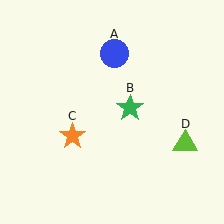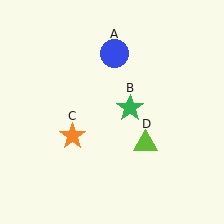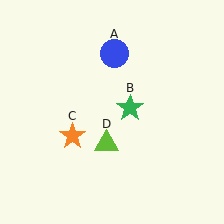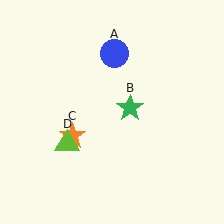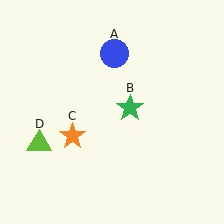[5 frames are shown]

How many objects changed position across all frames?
1 object changed position: lime triangle (object D).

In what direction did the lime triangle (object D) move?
The lime triangle (object D) moved left.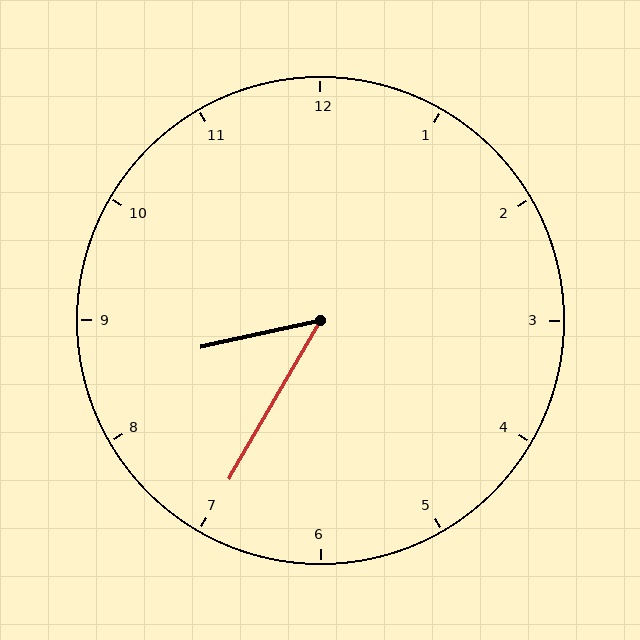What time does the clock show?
8:35.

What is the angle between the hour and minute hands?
Approximately 48 degrees.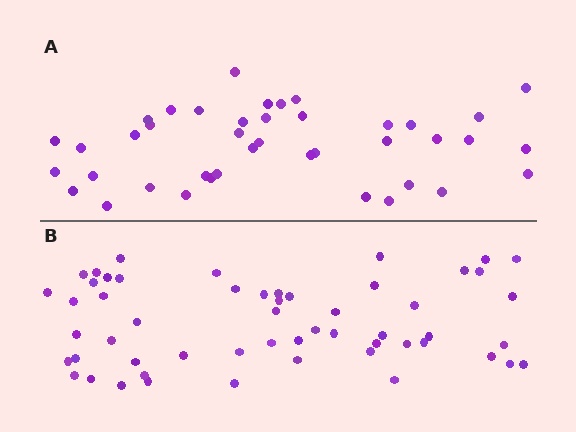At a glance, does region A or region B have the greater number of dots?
Region B (the bottom region) has more dots.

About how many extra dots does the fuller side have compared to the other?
Region B has approximately 15 more dots than region A.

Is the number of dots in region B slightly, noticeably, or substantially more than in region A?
Region B has noticeably more, but not dramatically so. The ratio is roughly 1.3 to 1.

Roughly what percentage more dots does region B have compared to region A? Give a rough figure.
About 35% more.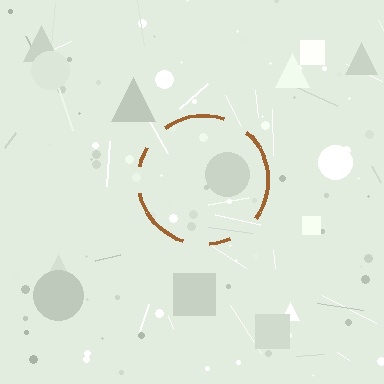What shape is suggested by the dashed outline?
The dashed outline suggests a circle.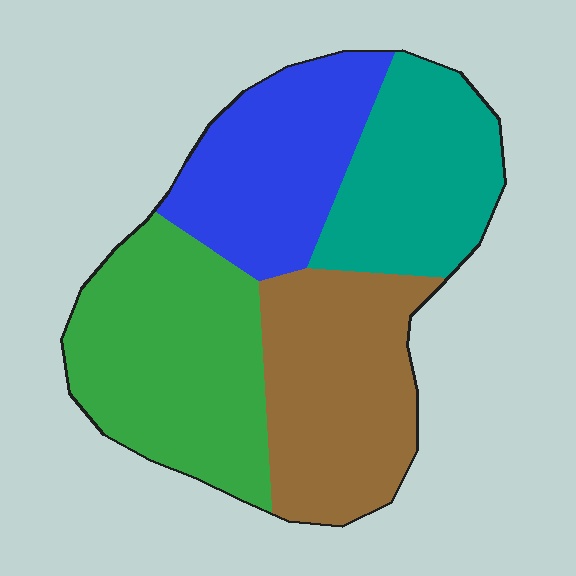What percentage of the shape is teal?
Teal takes up about one fifth (1/5) of the shape.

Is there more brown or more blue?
Brown.